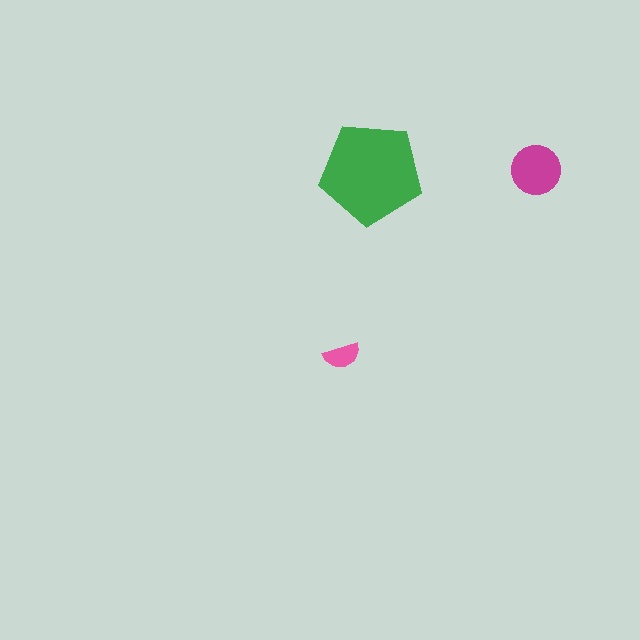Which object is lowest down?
The pink semicircle is bottommost.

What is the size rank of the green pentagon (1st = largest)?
1st.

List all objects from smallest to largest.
The pink semicircle, the magenta circle, the green pentagon.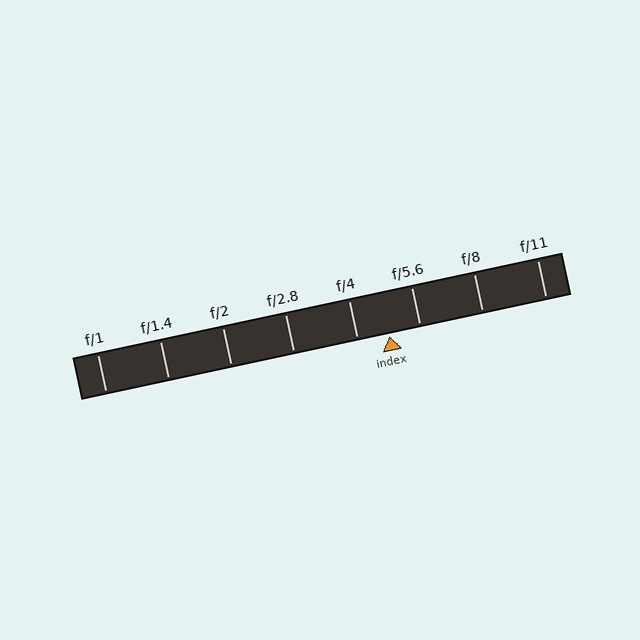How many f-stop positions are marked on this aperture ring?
There are 8 f-stop positions marked.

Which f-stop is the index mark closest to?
The index mark is closest to f/4.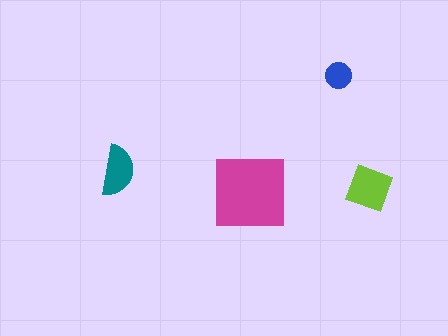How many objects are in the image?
There are 4 objects in the image.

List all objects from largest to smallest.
The magenta square, the lime diamond, the teal semicircle, the blue circle.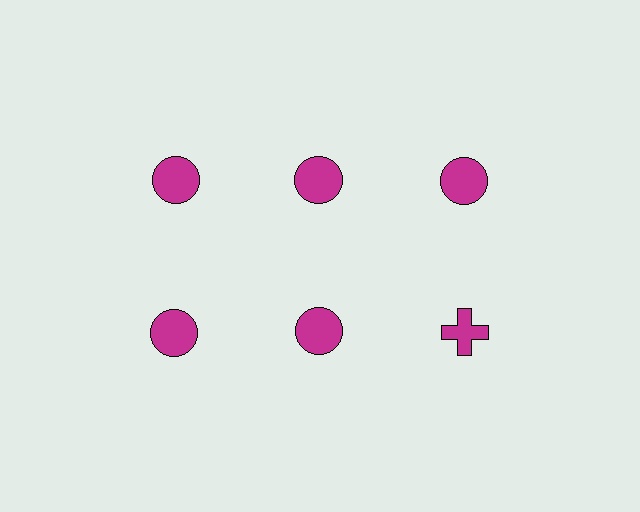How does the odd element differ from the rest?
It has a different shape: cross instead of circle.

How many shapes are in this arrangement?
There are 6 shapes arranged in a grid pattern.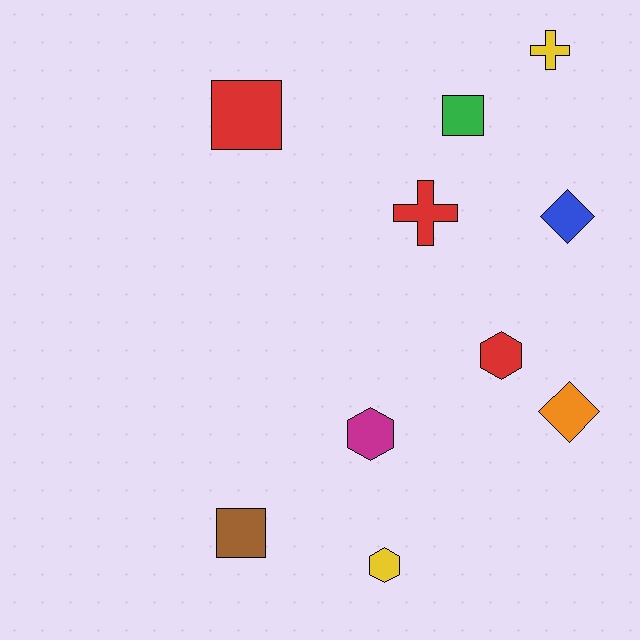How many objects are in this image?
There are 10 objects.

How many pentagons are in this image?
There are no pentagons.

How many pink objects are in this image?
There are no pink objects.